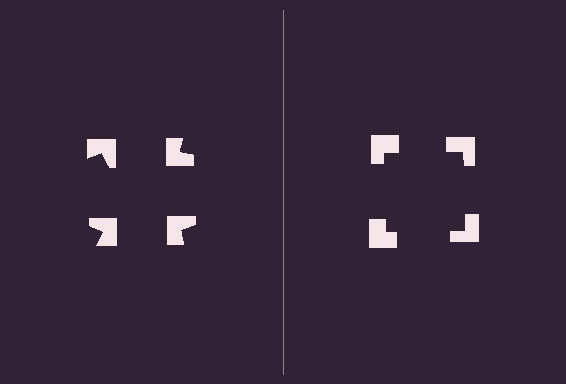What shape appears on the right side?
An illusory square.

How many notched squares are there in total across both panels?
8 — 4 on each side.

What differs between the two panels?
The notched squares are positioned identically on both sides; only the wedge orientations differ. On the right they align to a square; on the left they are misaligned.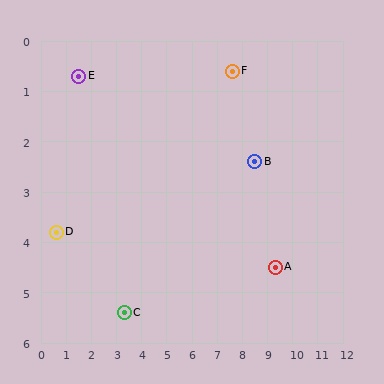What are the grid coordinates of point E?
Point E is at approximately (1.5, 0.7).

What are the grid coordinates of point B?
Point B is at approximately (8.5, 2.4).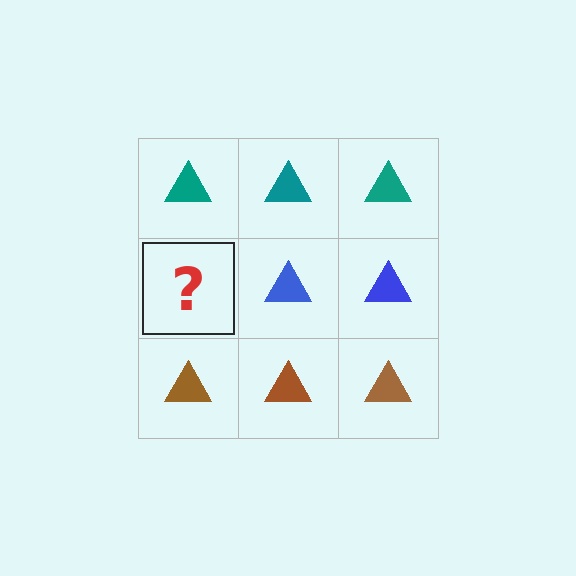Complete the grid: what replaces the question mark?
The question mark should be replaced with a blue triangle.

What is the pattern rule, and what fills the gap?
The rule is that each row has a consistent color. The gap should be filled with a blue triangle.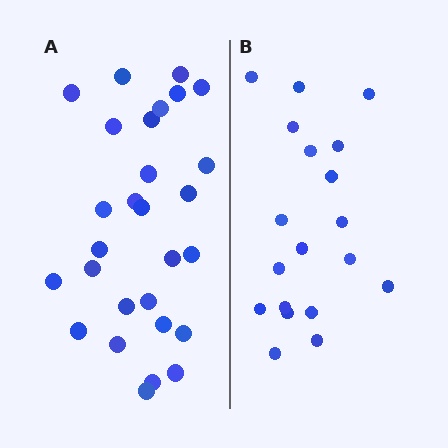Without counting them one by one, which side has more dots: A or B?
Region A (the left region) has more dots.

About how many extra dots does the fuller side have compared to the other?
Region A has roughly 8 or so more dots than region B.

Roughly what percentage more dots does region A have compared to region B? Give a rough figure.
About 45% more.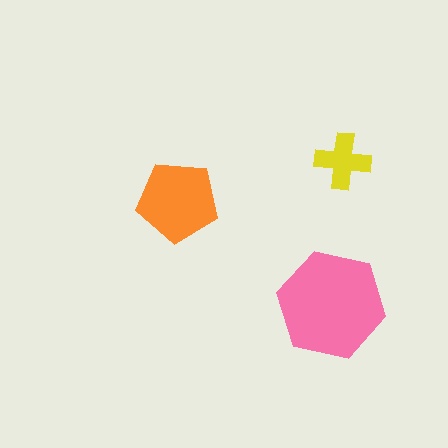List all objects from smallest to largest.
The yellow cross, the orange pentagon, the pink hexagon.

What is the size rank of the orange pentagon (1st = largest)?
2nd.